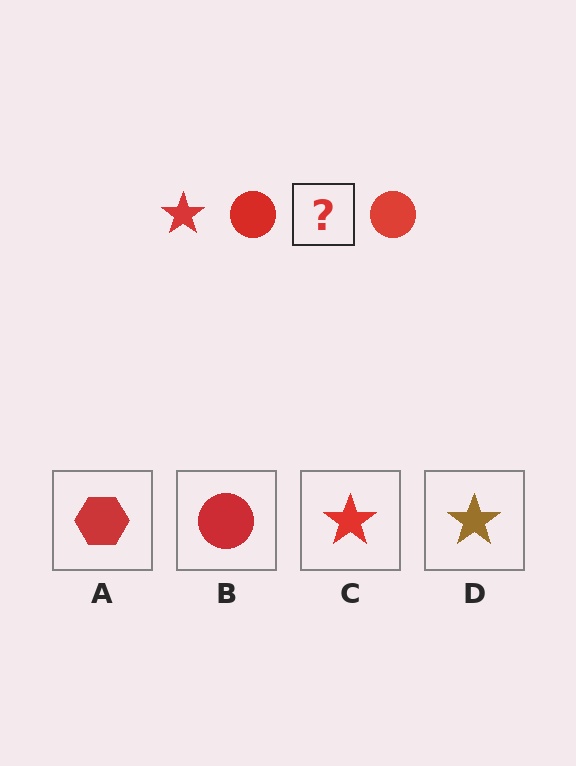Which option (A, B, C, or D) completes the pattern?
C.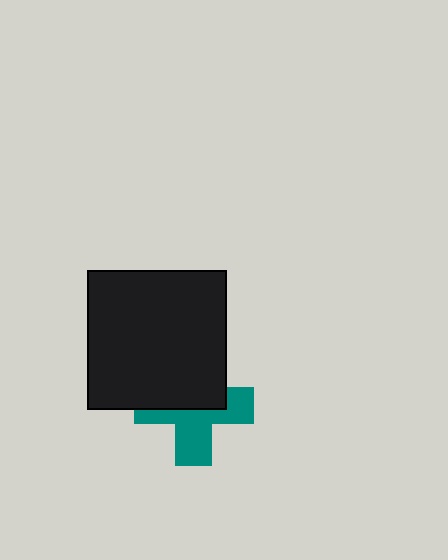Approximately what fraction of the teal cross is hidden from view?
Roughly 49% of the teal cross is hidden behind the black square.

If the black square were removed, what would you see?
You would see the complete teal cross.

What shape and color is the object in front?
The object in front is a black square.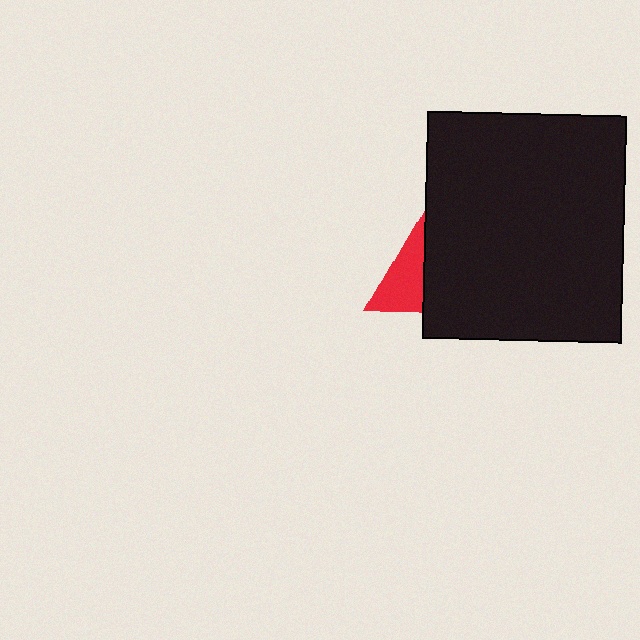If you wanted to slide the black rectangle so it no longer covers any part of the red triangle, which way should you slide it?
Slide it right — that is the most direct way to separate the two shapes.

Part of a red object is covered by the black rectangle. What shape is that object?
It is a triangle.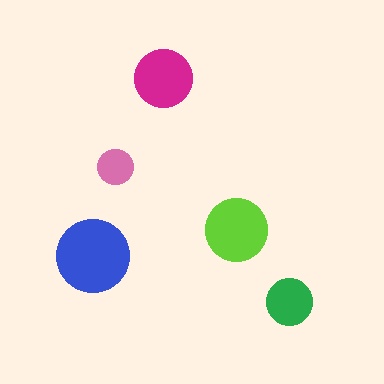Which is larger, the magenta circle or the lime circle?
The lime one.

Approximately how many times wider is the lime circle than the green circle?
About 1.5 times wider.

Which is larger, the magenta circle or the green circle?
The magenta one.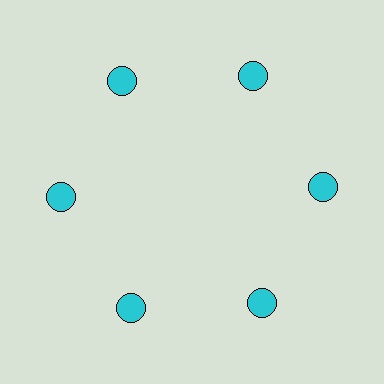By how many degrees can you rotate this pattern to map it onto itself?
The pattern maps onto itself every 60 degrees of rotation.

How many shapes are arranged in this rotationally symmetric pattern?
There are 6 shapes, arranged in 6 groups of 1.